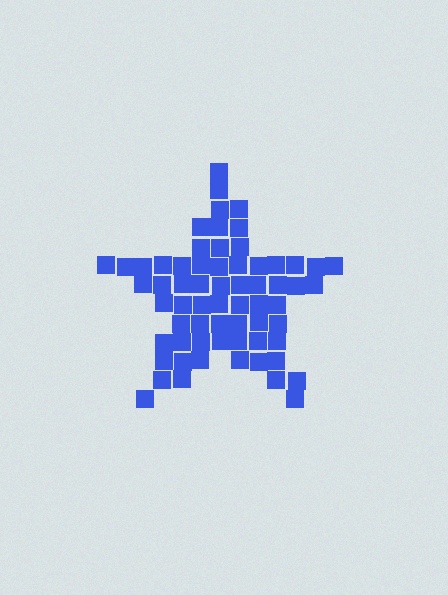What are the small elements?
The small elements are squares.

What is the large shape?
The large shape is a star.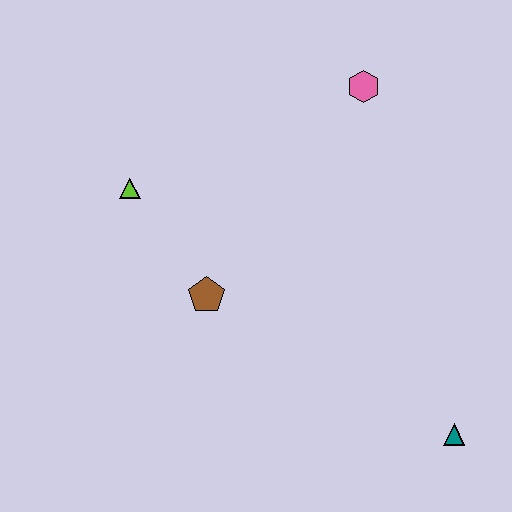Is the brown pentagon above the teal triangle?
Yes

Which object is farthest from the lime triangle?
The teal triangle is farthest from the lime triangle.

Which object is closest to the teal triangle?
The brown pentagon is closest to the teal triangle.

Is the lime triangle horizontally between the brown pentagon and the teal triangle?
No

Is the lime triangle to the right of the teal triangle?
No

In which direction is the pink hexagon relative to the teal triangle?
The pink hexagon is above the teal triangle.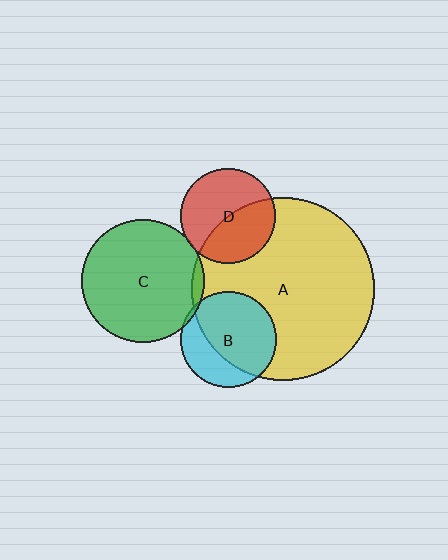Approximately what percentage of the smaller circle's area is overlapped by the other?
Approximately 45%.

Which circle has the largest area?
Circle A (yellow).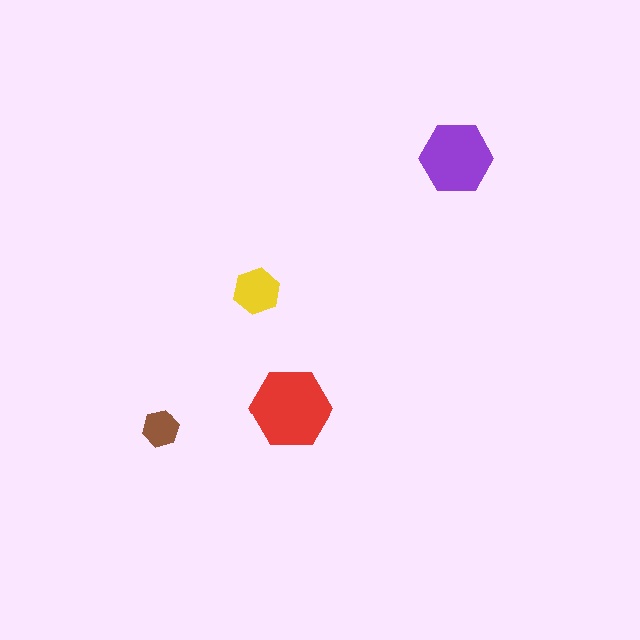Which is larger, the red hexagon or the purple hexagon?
The red one.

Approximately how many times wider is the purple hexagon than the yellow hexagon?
About 1.5 times wider.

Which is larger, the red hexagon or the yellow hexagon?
The red one.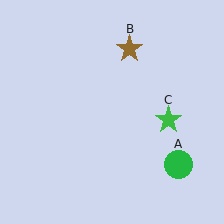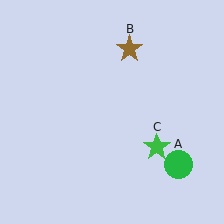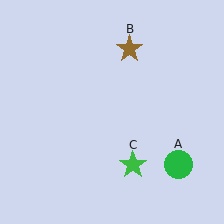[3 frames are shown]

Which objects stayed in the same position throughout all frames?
Green circle (object A) and brown star (object B) remained stationary.